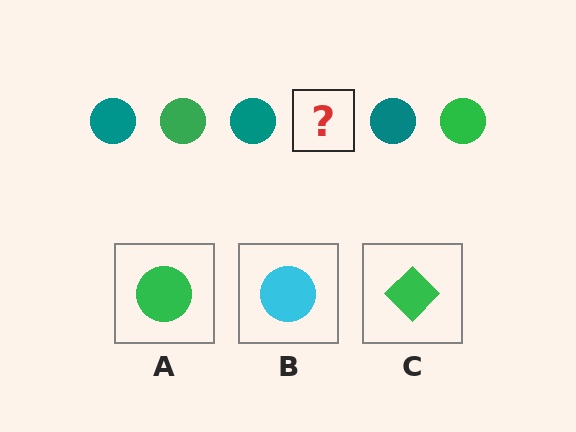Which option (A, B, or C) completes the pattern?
A.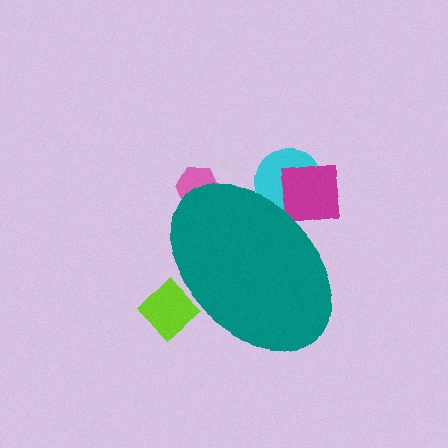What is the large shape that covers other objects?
A teal ellipse.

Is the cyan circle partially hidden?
Yes, the cyan circle is partially hidden behind the teal ellipse.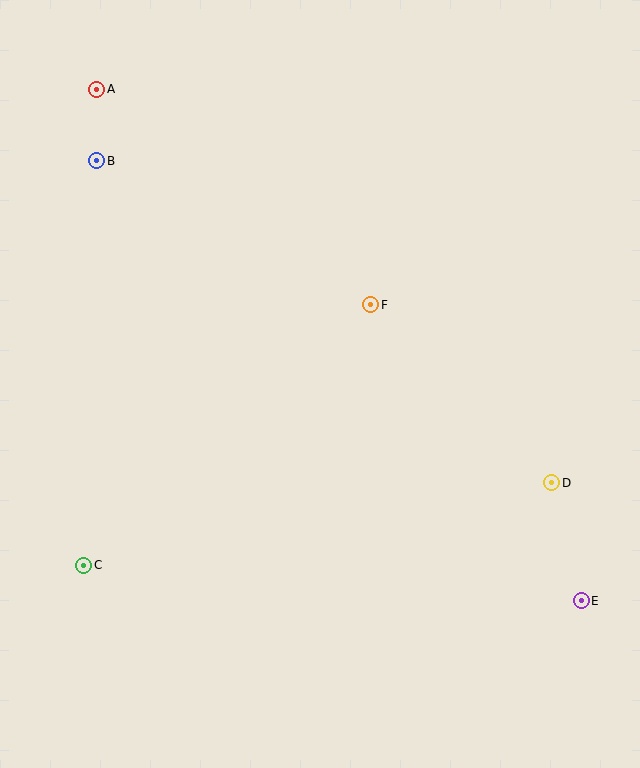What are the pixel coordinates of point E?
Point E is at (581, 601).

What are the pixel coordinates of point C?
Point C is at (84, 565).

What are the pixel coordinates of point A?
Point A is at (97, 90).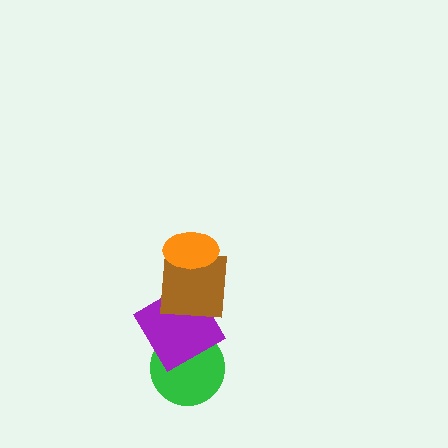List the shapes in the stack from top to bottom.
From top to bottom: the orange ellipse, the brown square, the purple diamond, the green circle.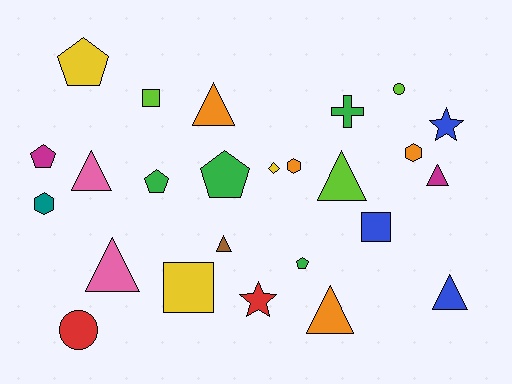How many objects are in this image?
There are 25 objects.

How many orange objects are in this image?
There are 4 orange objects.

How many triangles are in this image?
There are 8 triangles.